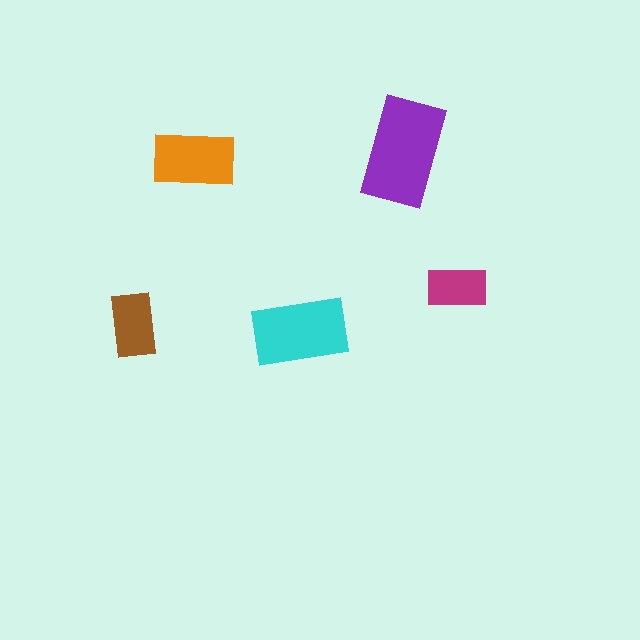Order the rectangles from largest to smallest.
the purple one, the cyan one, the orange one, the brown one, the magenta one.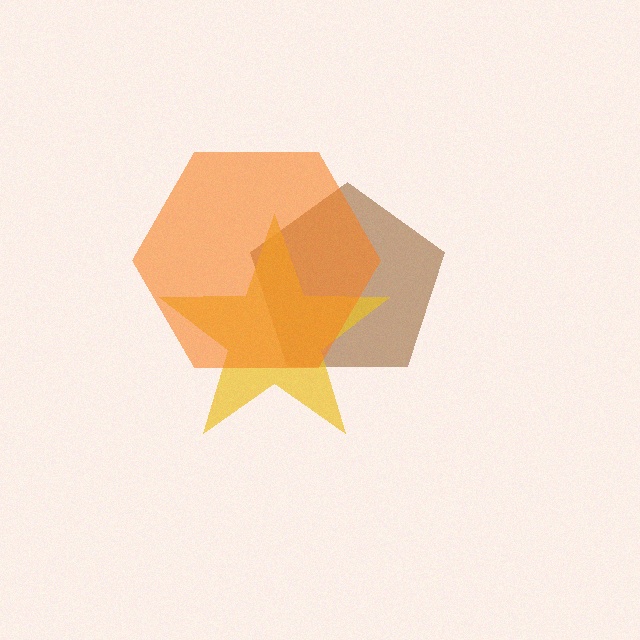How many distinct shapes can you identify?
There are 3 distinct shapes: a brown pentagon, a yellow star, an orange hexagon.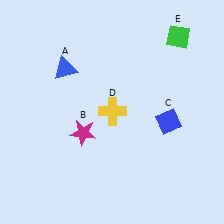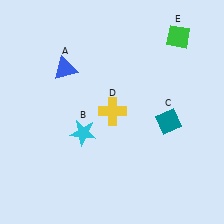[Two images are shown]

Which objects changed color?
B changed from magenta to cyan. C changed from blue to teal.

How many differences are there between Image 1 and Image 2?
There are 2 differences between the two images.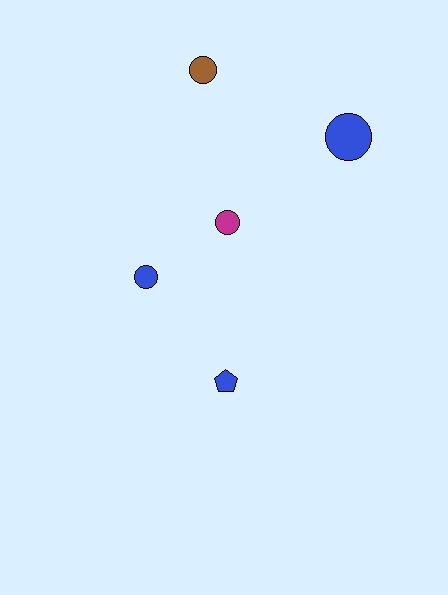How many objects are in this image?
There are 5 objects.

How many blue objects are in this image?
There are 3 blue objects.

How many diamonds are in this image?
There are no diamonds.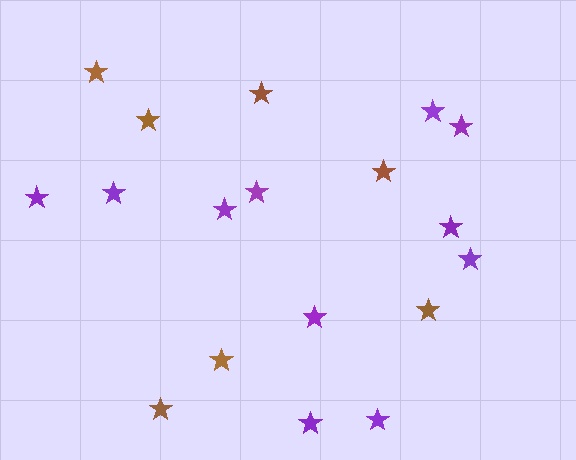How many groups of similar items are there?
There are 2 groups: one group of brown stars (7) and one group of purple stars (11).